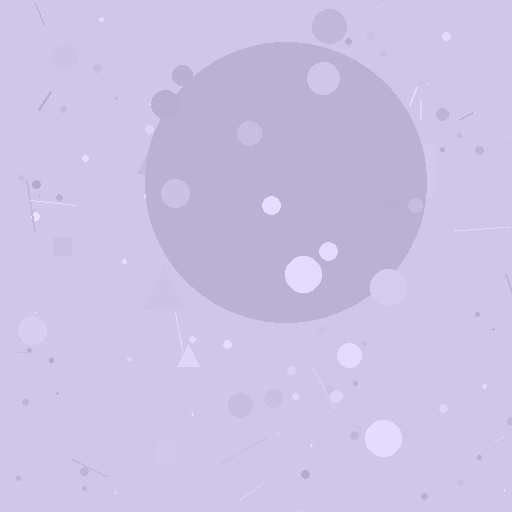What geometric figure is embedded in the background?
A circle is embedded in the background.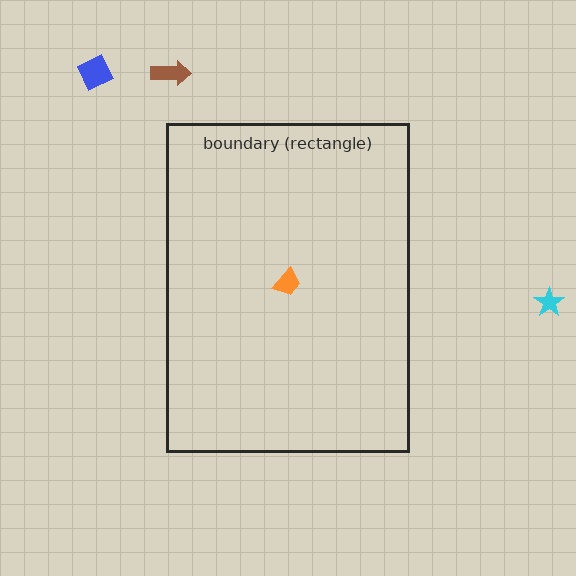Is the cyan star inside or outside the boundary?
Outside.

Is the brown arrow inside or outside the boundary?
Outside.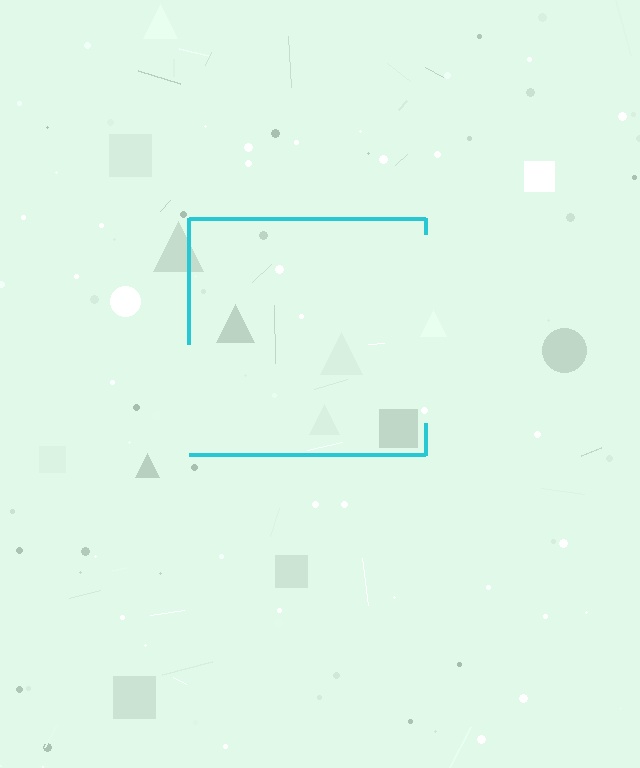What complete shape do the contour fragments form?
The contour fragments form a square.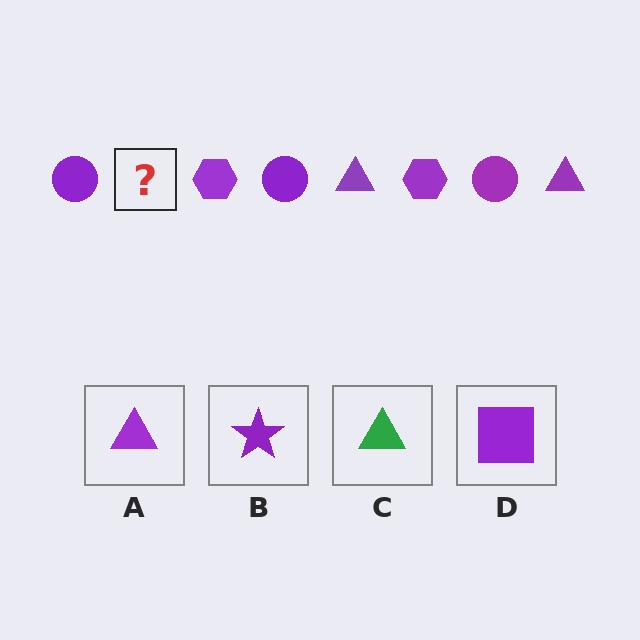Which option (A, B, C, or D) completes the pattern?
A.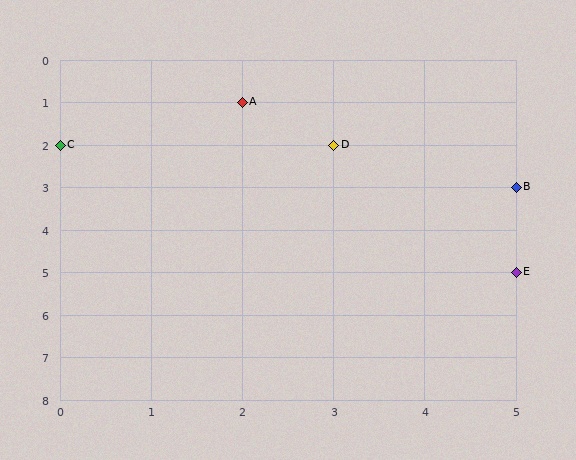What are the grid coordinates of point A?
Point A is at grid coordinates (2, 1).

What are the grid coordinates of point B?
Point B is at grid coordinates (5, 3).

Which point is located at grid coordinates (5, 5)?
Point E is at (5, 5).